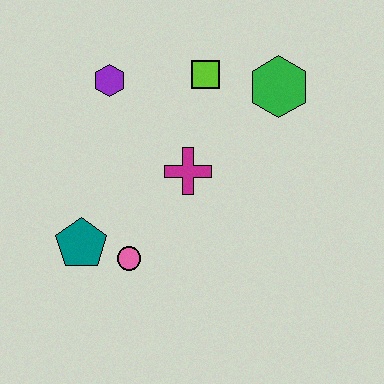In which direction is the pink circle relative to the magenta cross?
The pink circle is below the magenta cross.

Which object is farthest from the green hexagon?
The teal pentagon is farthest from the green hexagon.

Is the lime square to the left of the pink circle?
No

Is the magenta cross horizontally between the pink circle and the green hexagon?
Yes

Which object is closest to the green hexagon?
The lime square is closest to the green hexagon.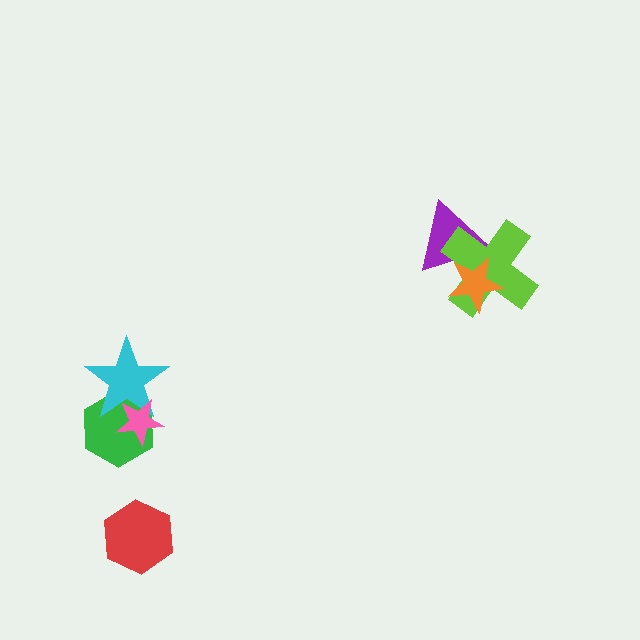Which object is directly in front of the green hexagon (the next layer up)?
The cyan star is directly in front of the green hexagon.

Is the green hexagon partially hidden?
Yes, it is partially covered by another shape.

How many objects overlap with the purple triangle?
2 objects overlap with the purple triangle.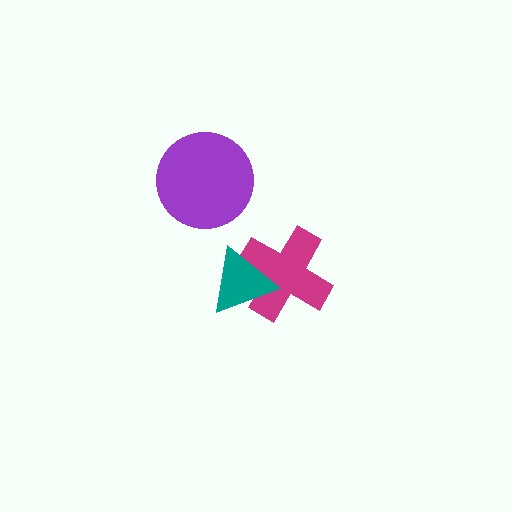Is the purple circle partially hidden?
No, no other shape covers it.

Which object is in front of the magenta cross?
The teal triangle is in front of the magenta cross.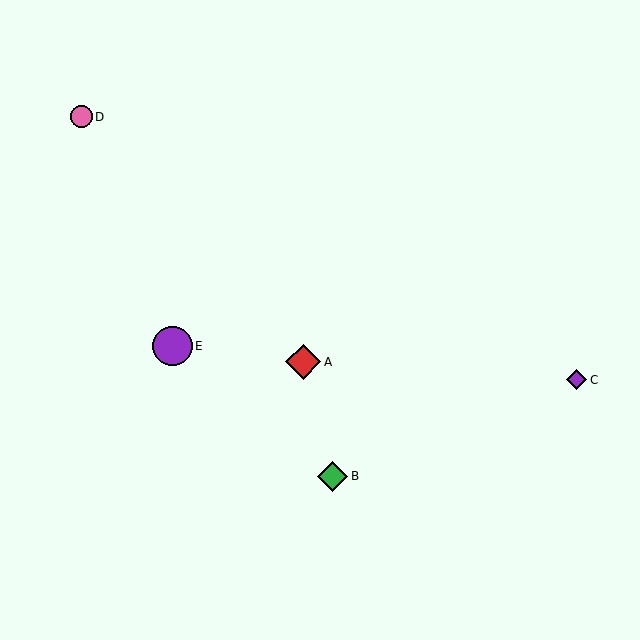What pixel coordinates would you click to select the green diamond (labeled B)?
Click at (333, 476) to select the green diamond B.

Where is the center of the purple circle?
The center of the purple circle is at (172, 346).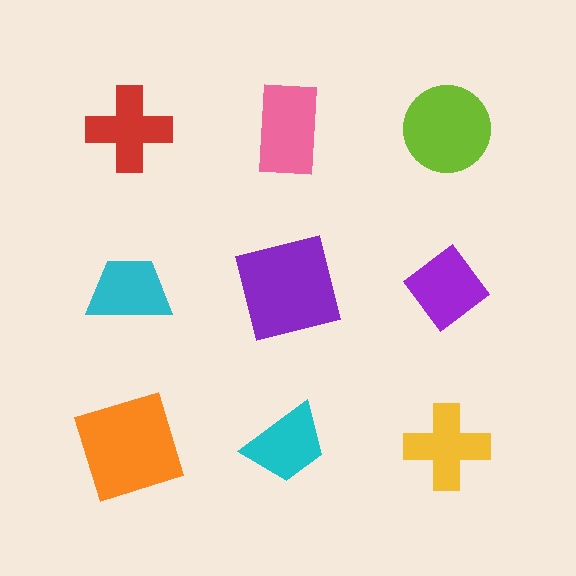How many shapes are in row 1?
3 shapes.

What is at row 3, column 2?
A cyan trapezoid.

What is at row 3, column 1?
An orange square.